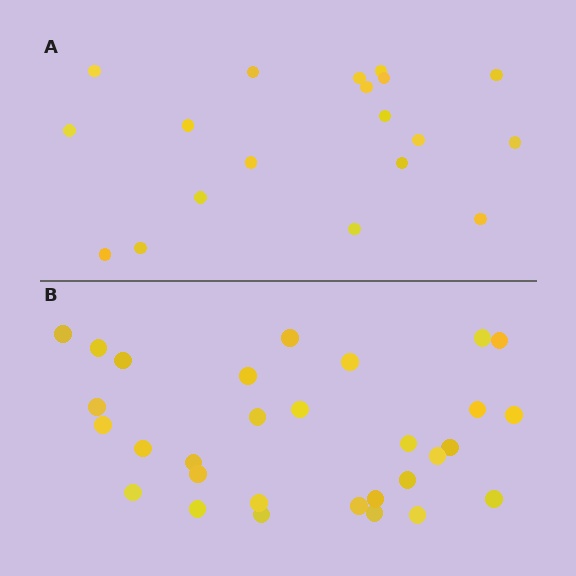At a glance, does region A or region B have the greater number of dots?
Region B (the bottom region) has more dots.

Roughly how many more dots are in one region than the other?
Region B has roughly 12 or so more dots than region A.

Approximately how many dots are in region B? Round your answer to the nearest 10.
About 30 dots.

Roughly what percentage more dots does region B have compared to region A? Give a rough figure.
About 60% more.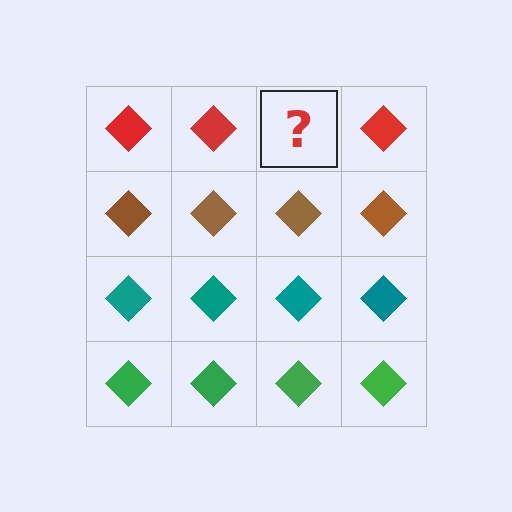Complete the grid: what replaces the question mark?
The question mark should be replaced with a red diamond.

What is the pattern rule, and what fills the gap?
The rule is that each row has a consistent color. The gap should be filled with a red diamond.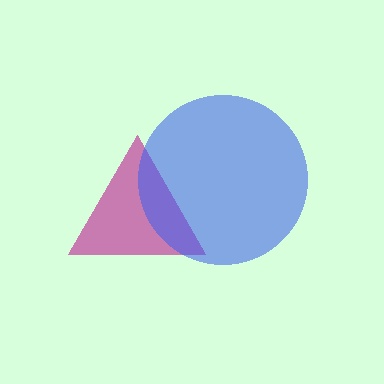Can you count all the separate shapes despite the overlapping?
Yes, there are 2 separate shapes.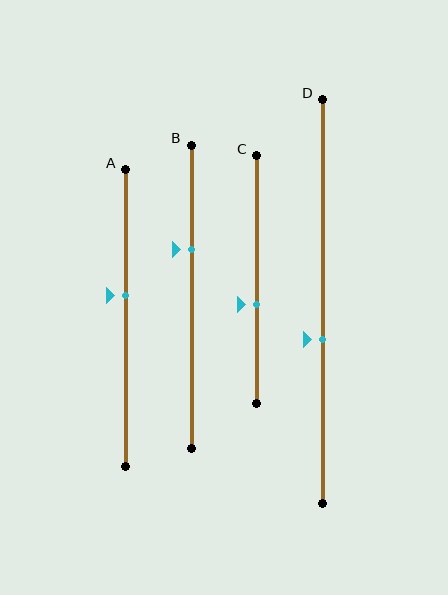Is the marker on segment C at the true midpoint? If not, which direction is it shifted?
No, the marker on segment C is shifted downward by about 10% of the segment length.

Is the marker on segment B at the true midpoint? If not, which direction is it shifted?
No, the marker on segment B is shifted upward by about 15% of the segment length.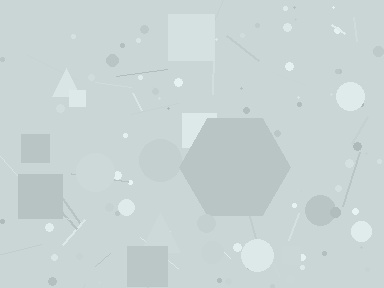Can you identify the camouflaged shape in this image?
The camouflaged shape is a hexagon.